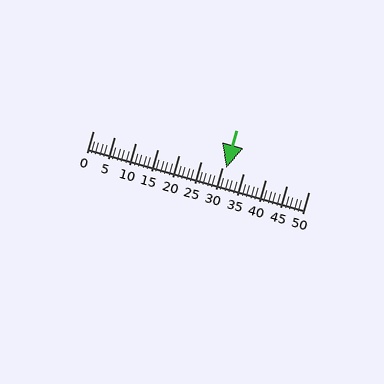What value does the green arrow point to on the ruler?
The green arrow points to approximately 31.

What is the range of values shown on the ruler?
The ruler shows values from 0 to 50.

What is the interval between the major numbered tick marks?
The major tick marks are spaced 5 units apart.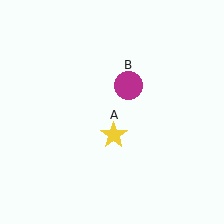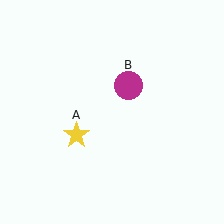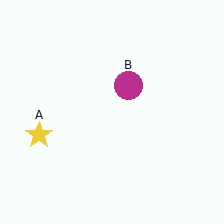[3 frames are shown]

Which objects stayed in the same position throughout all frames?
Magenta circle (object B) remained stationary.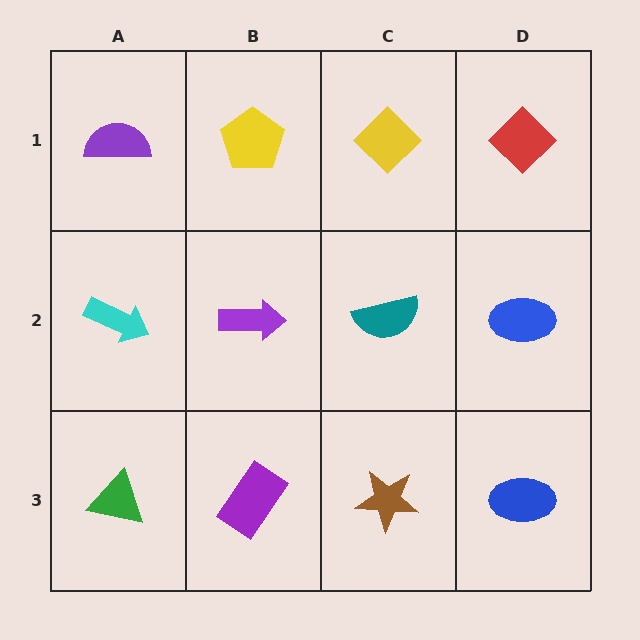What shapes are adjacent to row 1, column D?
A blue ellipse (row 2, column D), a yellow diamond (row 1, column C).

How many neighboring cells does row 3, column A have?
2.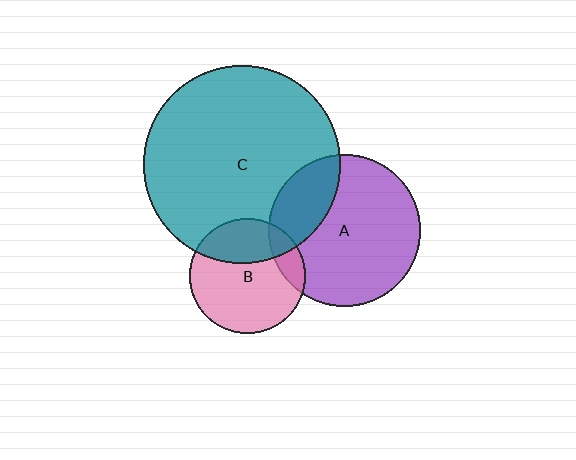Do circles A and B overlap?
Yes.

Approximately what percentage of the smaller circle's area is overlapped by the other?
Approximately 15%.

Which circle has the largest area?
Circle C (teal).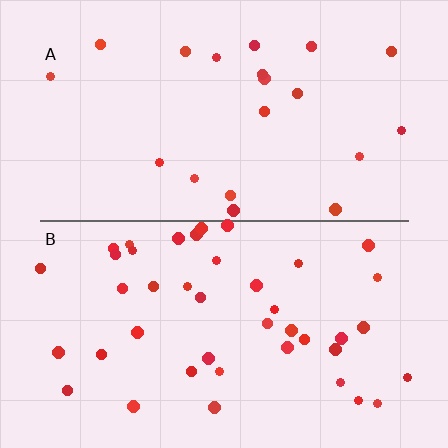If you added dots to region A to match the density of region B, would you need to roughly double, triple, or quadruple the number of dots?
Approximately double.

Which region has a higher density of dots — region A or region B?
B (the bottom).